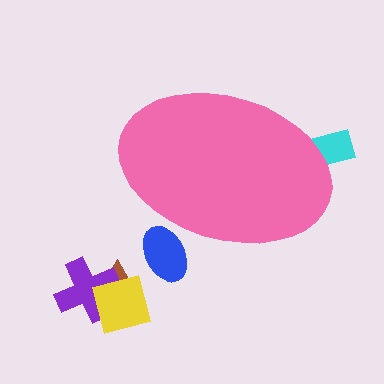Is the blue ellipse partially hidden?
Yes, the blue ellipse is partially hidden behind the pink ellipse.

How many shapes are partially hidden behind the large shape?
2 shapes are partially hidden.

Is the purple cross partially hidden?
No, the purple cross is fully visible.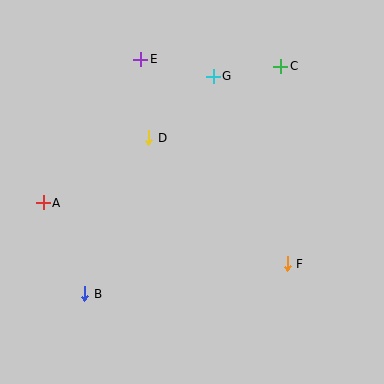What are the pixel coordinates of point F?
Point F is at (287, 264).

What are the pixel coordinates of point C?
Point C is at (281, 66).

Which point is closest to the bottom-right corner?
Point F is closest to the bottom-right corner.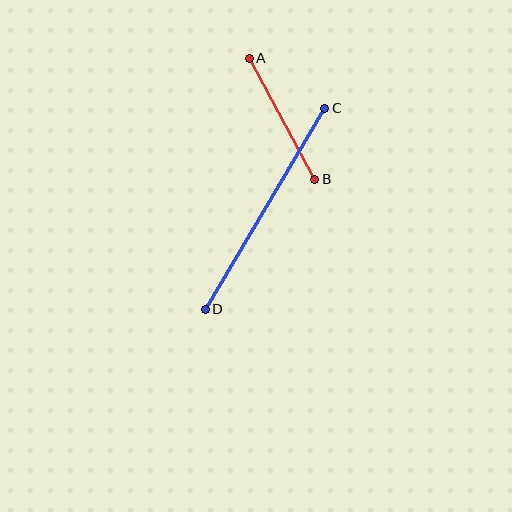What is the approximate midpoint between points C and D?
The midpoint is at approximately (265, 209) pixels.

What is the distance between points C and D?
The distance is approximately 234 pixels.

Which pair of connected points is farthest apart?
Points C and D are farthest apart.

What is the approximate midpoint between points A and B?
The midpoint is at approximately (282, 119) pixels.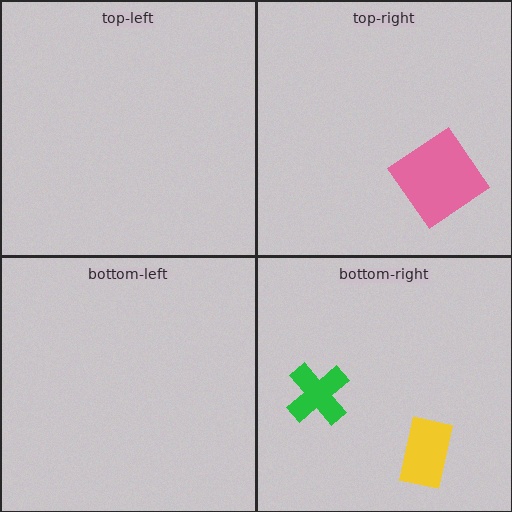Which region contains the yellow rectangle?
The bottom-right region.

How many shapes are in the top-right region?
1.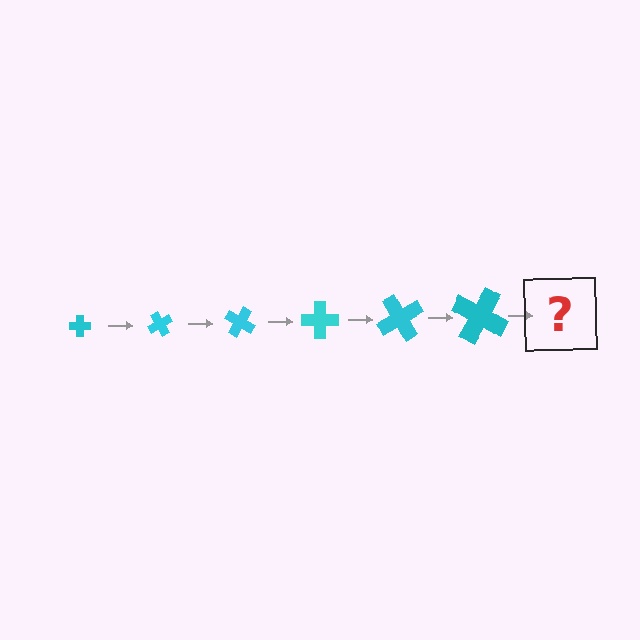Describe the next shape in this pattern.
It should be a cross, larger than the previous one and rotated 360 degrees from the start.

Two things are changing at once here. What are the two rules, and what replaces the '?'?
The two rules are that the cross grows larger each step and it rotates 60 degrees each step. The '?' should be a cross, larger than the previous one and rotated 360 degrees from the start.